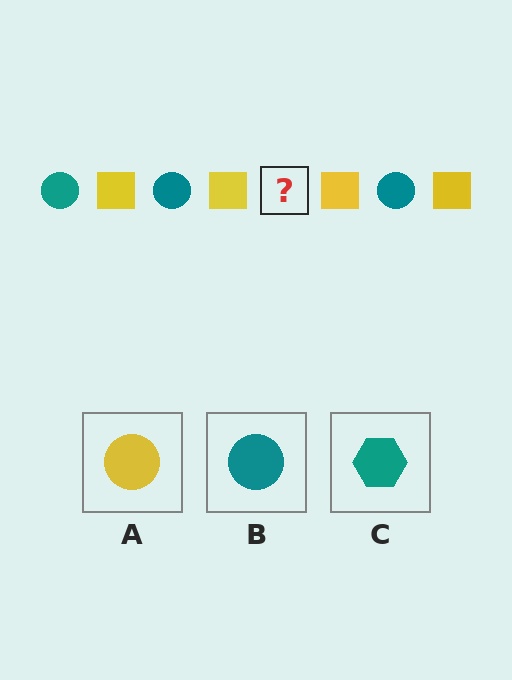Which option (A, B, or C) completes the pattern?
B.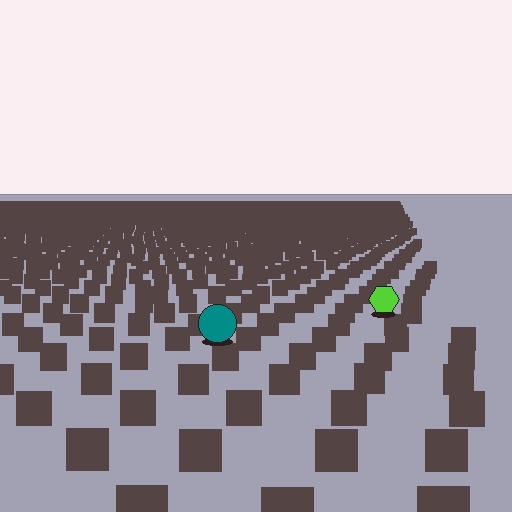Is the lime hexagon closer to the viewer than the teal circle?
No. The teal circle is closer — you can tell from the texture gradient: the ground texture is coarser near it.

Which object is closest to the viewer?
The teal circle is closest. The texture marks near it are larger and more spread out.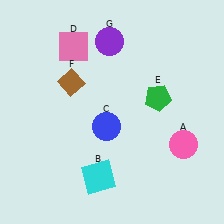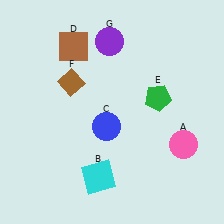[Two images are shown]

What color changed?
The square (D) changed from pink in Image 1 to brown in Image 2.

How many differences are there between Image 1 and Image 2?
There is 1 difference between the two images.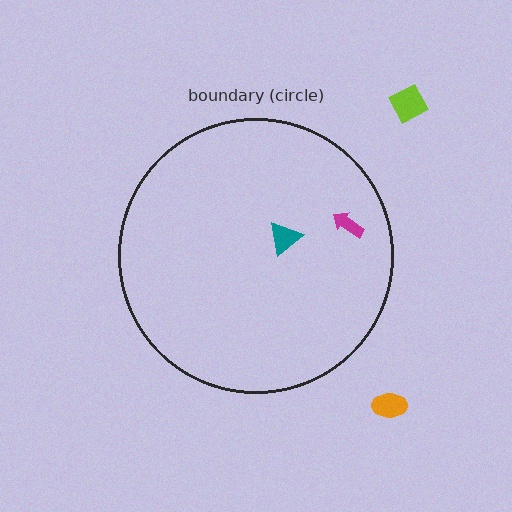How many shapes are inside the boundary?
2 inside, 2 outside.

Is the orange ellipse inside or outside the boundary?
Outside.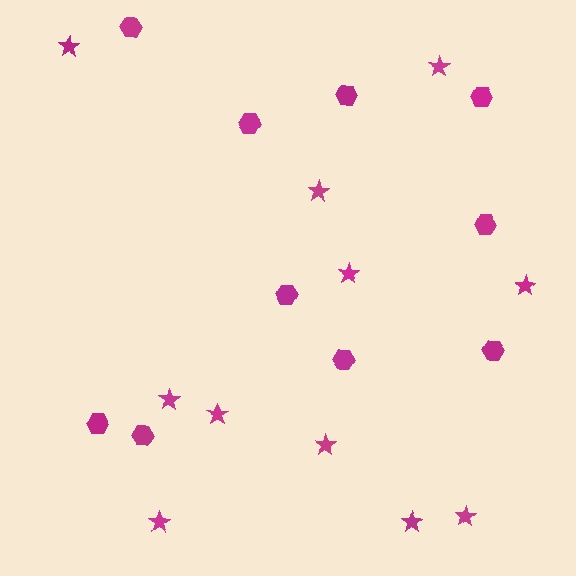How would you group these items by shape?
There are 2 groups: one group of hexagons (10) and one group of stars (11).